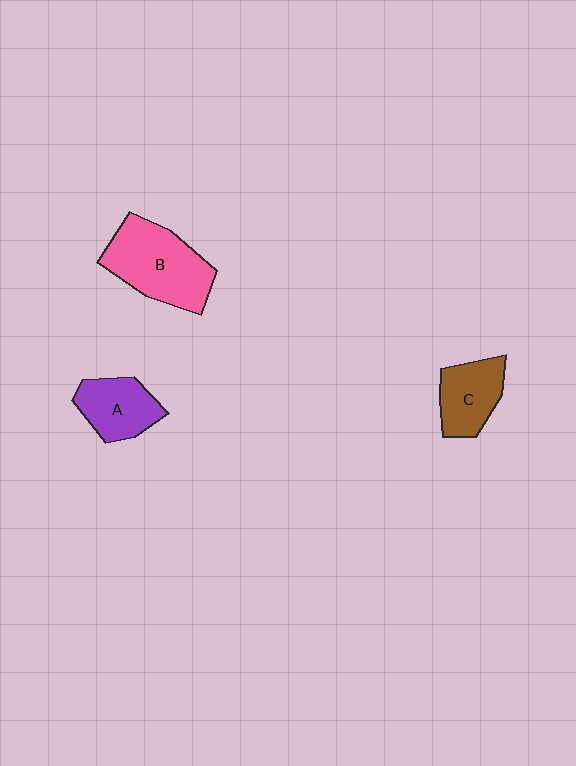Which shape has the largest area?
Shape B (pink).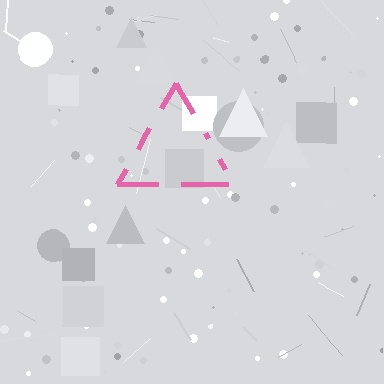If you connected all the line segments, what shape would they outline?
They would outline a triangle.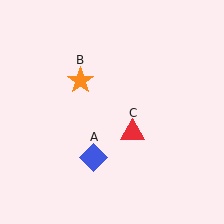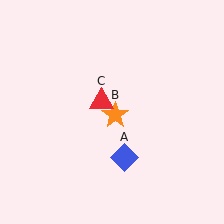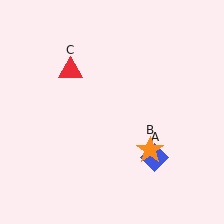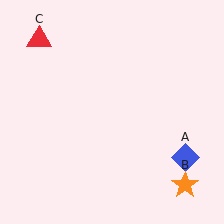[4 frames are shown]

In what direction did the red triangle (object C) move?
The red triangle (object C) moved up and to the left.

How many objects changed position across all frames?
3 objects changed position: blue diamond (object A), orange star (object B), red triangle (object C).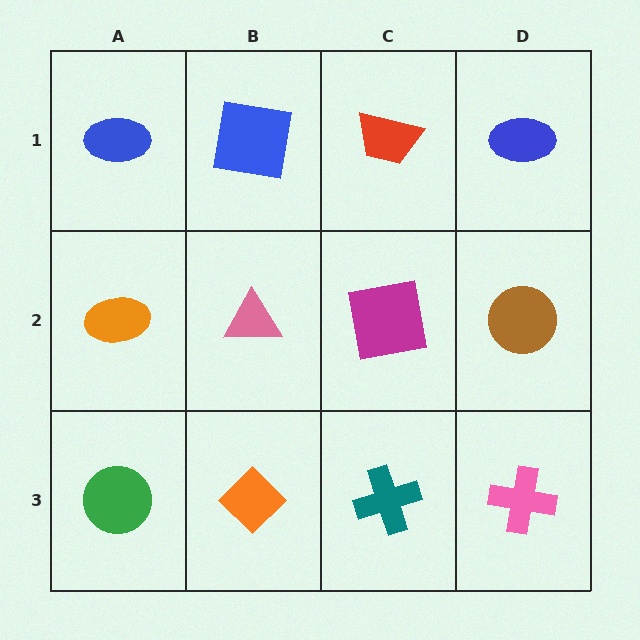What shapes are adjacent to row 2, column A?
A blue ellipse (row 1, column A), a green circle (row 3, column A), a pink triangle (row 2, column B).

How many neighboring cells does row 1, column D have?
2.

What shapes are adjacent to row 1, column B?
A pink triangle (row 2, column B), a blue ellipse (row 1, column A), a red trapezoid (row 1, column C).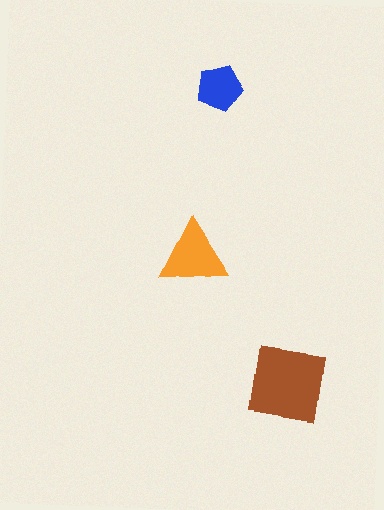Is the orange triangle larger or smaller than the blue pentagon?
Larger.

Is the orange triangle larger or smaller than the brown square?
Smaller.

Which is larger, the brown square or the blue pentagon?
The brown square.